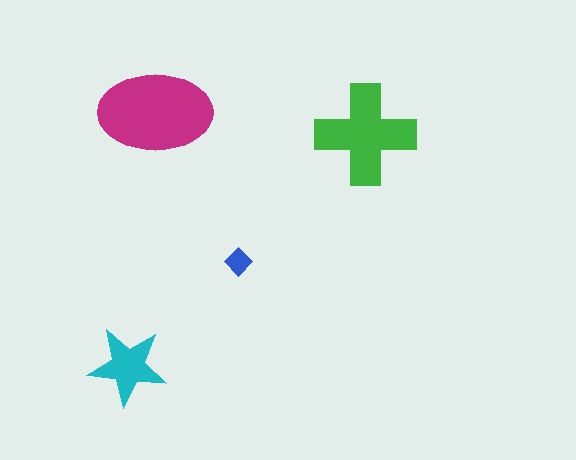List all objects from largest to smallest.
The magenta ellipse, the green cross, the cyan star, the blue diamond.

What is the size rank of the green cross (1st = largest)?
2nd.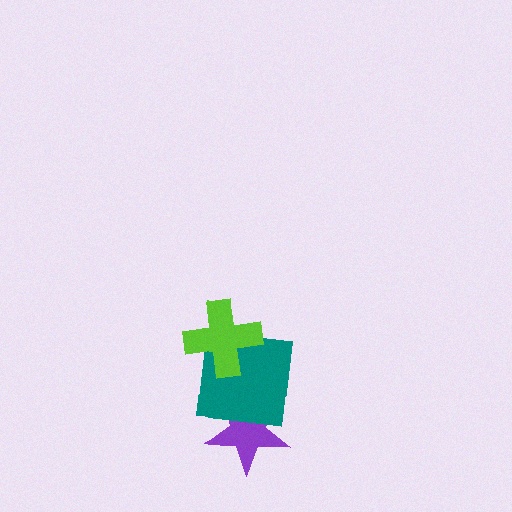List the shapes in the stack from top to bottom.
From top to bottom: the lime cross, the teal square, the purple star.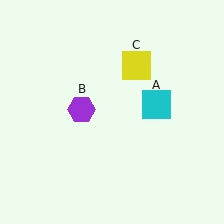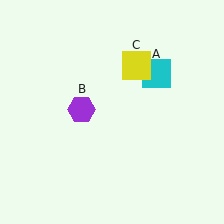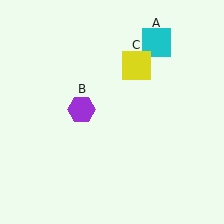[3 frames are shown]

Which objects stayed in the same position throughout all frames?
Purple hexagon (object B) and yellow square (object C) remained stationary.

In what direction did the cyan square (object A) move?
The cyan square (object A) moved up.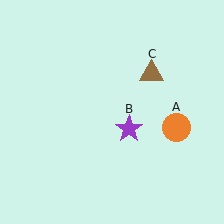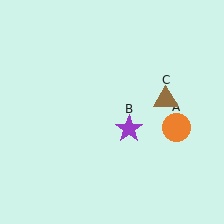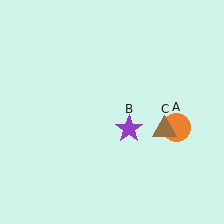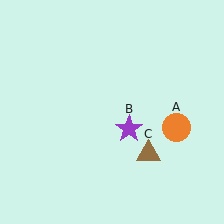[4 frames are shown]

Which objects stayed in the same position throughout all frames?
Orange circle (object A) and purple star (object B) remained stationary.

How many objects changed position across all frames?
1 object changed position: brown triangle (object C).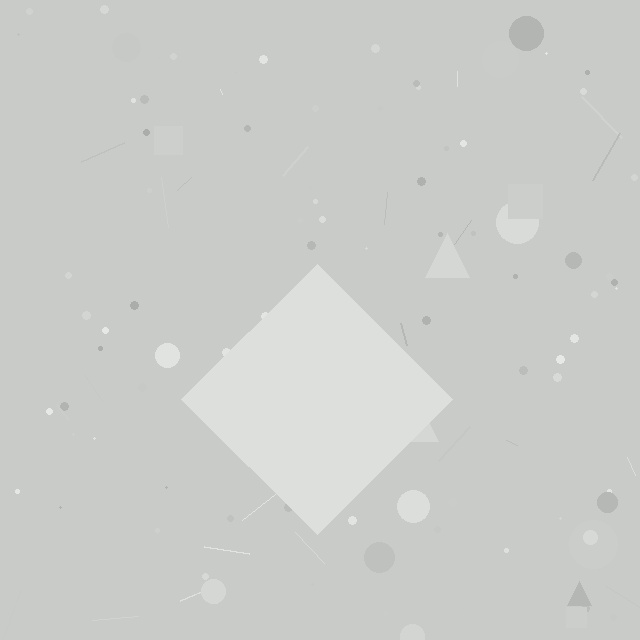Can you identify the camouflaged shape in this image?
The camouflaged shape is a diamond.